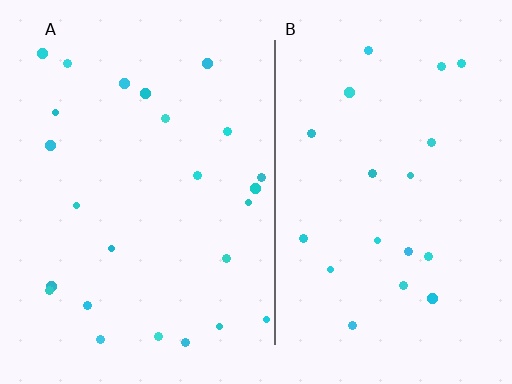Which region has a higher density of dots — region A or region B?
A (the left).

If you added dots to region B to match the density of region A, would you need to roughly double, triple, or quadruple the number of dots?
Approximately double.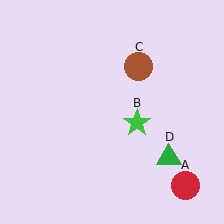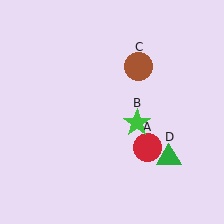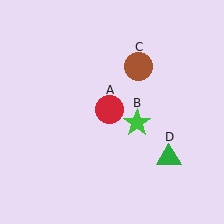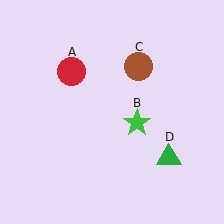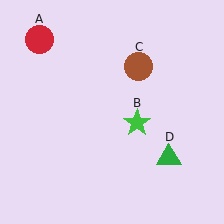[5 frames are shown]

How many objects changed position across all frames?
1 object changed position: red circle (object A).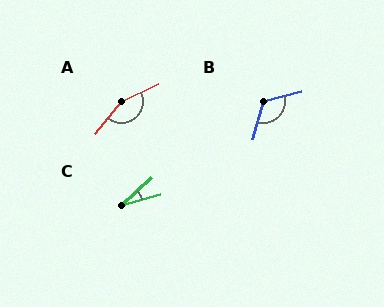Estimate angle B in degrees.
Approximately 121 degrees.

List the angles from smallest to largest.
C (27°), B (121°), A (155°).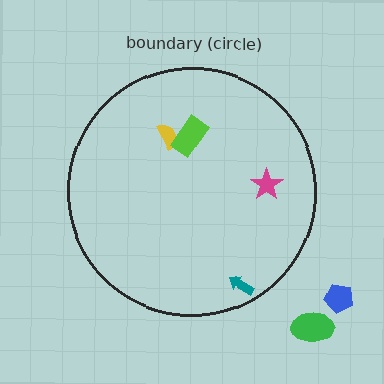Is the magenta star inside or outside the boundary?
Inside.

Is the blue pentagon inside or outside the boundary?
Outside.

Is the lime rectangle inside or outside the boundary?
Inside.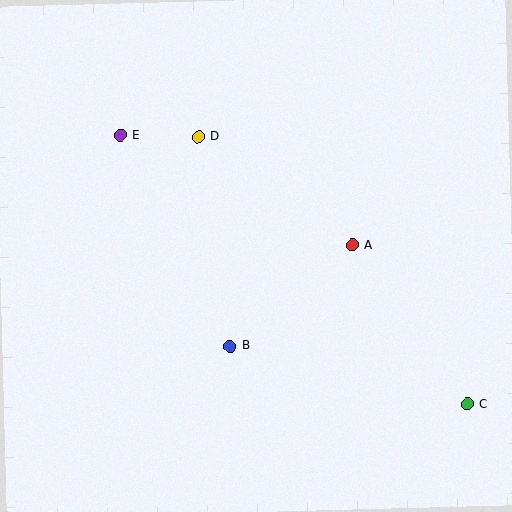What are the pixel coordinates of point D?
Point D is at (198, 137).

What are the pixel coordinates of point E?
Point E is at (120, 135).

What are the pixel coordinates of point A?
Point A is at (352, 245).